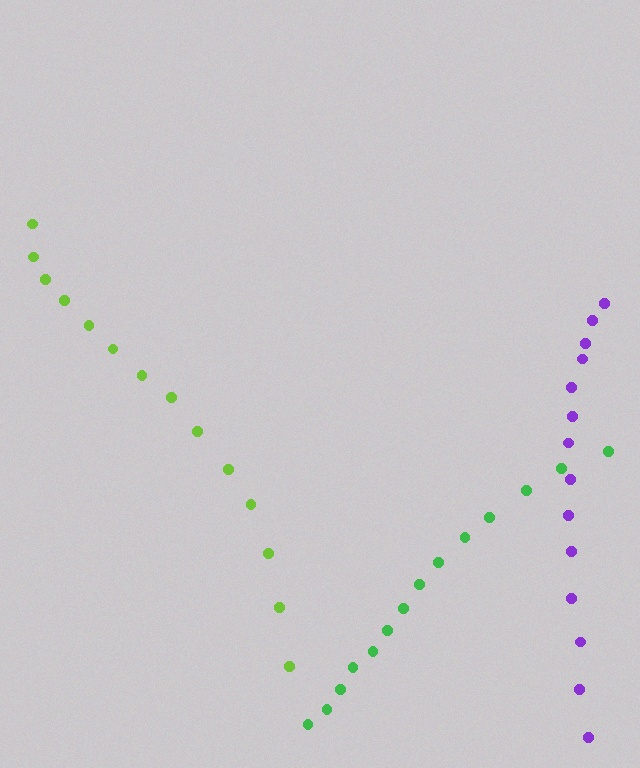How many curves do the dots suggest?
There are 3 distinct paths.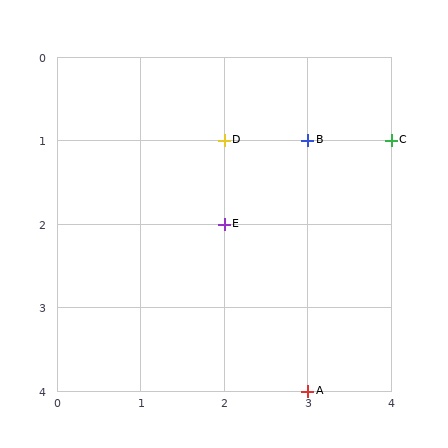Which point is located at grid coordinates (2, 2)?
Point E is at (2, 2).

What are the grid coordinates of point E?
Point E is at grid coordinates (2, 2).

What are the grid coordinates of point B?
Point B is at grid coordinates (3, 1).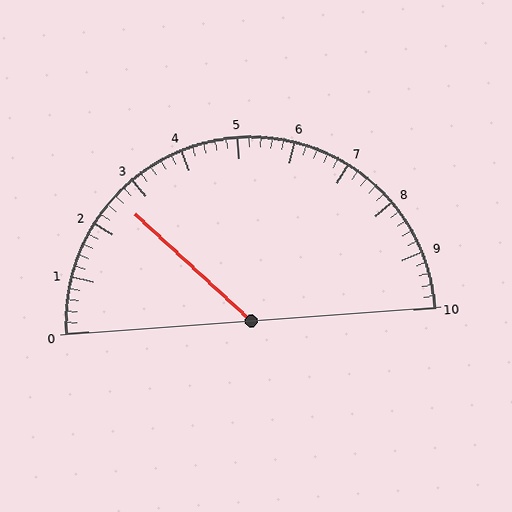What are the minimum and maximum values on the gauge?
The gauge ranges from 0 to 10.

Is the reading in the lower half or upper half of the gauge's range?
The reading is in the lower half of the range (0 to 10).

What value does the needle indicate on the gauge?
The needle indicates approximately 2.6.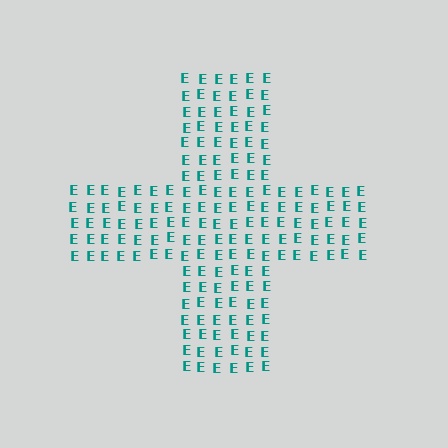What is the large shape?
The large shape is a cross.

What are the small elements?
The small elements are letter E's.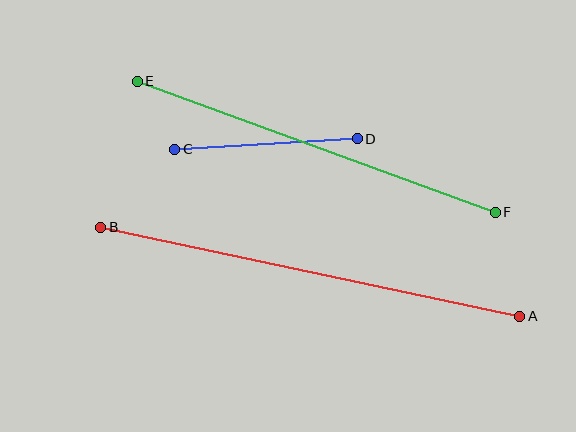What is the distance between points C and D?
The distance is approximately 182 pixels.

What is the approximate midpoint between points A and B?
The midpoint is at approximately (310, 272) pixels.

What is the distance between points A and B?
The distance is approximately 428 pixels.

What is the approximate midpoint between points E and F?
The midpoint is at approximately (316, 147) pixels.